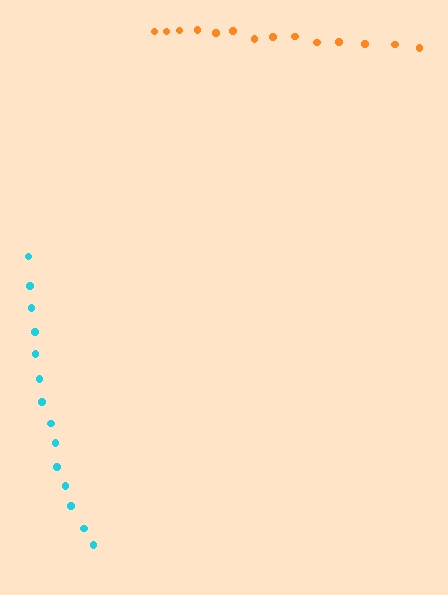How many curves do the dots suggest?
There are 2 distinct paths.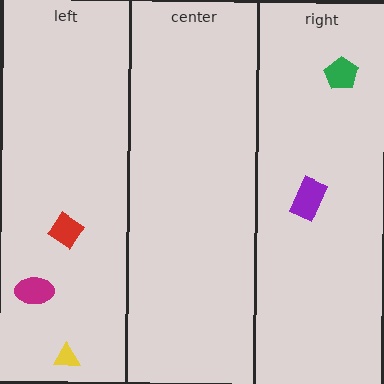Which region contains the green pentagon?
The right region.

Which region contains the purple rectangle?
The right region.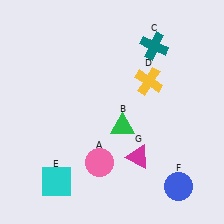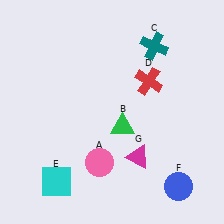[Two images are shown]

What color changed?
The cross (D) changed from yellow in Image 1 to red in Image 2.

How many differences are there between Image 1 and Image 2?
There is 1 difference between the two images.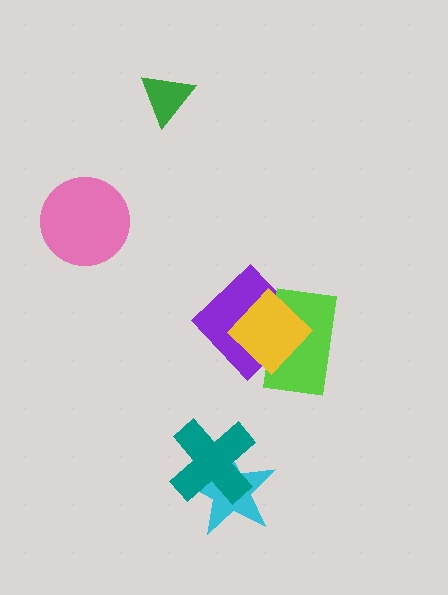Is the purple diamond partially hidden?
Yes, it is partially covered by another shape.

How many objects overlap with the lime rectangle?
2 objects overlap with the lime rectangle.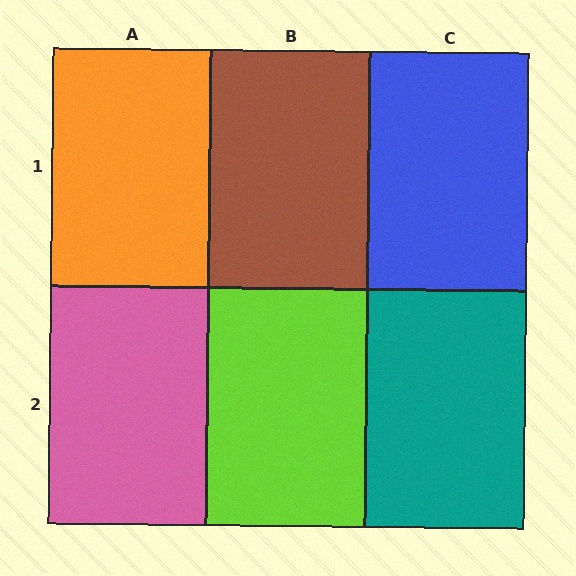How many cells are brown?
1 cell is brown.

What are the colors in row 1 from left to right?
Orange, brown, blue.